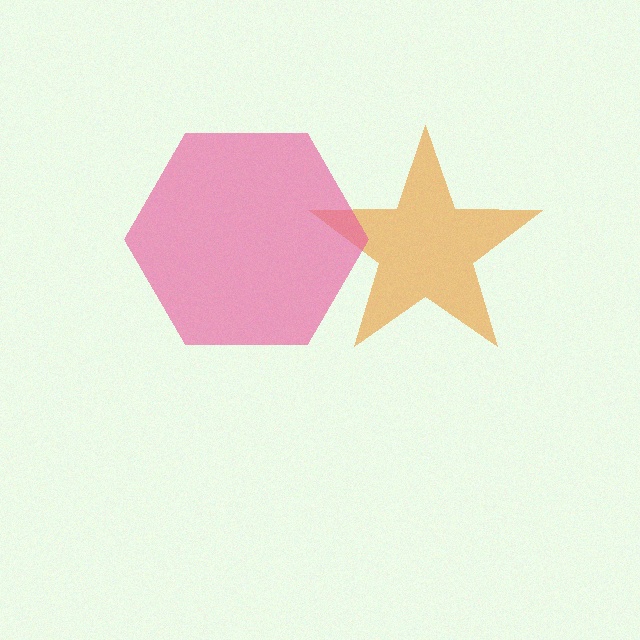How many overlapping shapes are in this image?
There are 2 overlapping shapes in the image.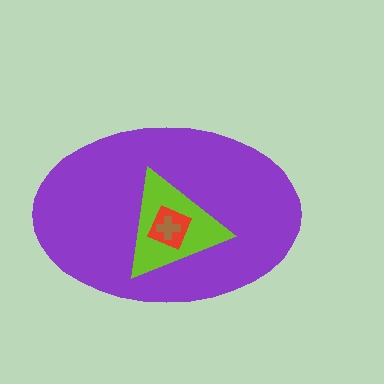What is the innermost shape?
The brown cross.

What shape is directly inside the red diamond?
The brown cross.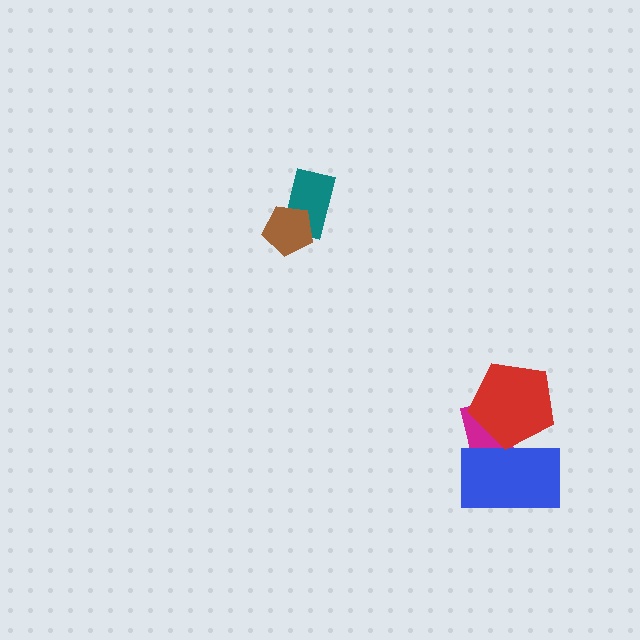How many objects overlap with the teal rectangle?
1 object overlaps with the teal rectangle.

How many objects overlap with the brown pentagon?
1 object overlaps with the brown pentagon.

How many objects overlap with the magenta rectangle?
2 objects overlap with the magenta rectangle.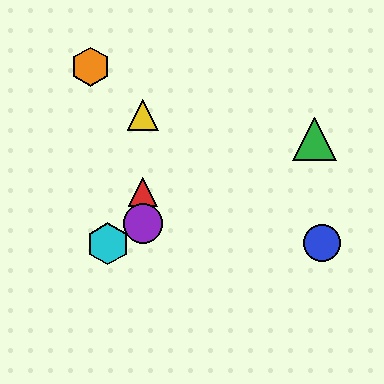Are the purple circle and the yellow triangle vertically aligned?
Yes, both are at x≈143.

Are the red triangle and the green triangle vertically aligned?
No, the red triangle is at x≈143 and the green triangle is at x≈314.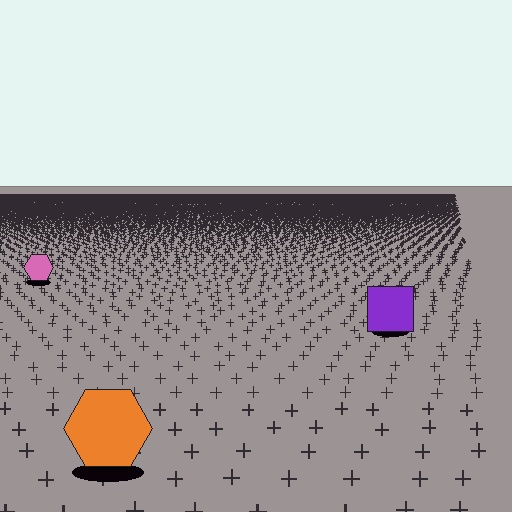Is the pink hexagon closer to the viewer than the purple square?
No. The purple square is closer — you can tell from the texture gradient: the ground texture is coarser near it.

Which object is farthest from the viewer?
The pink hexagon is farthest from the viewer. It appears smaller and the ground texture around it is denser.